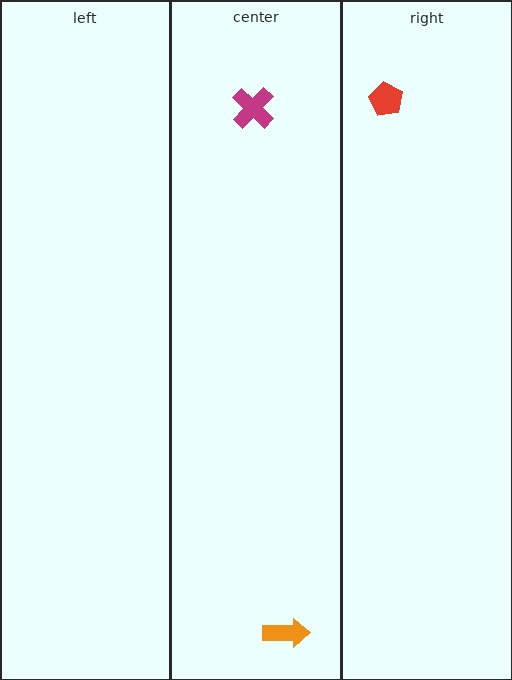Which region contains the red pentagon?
The right region.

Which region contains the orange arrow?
The center region.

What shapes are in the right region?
The red pentagon.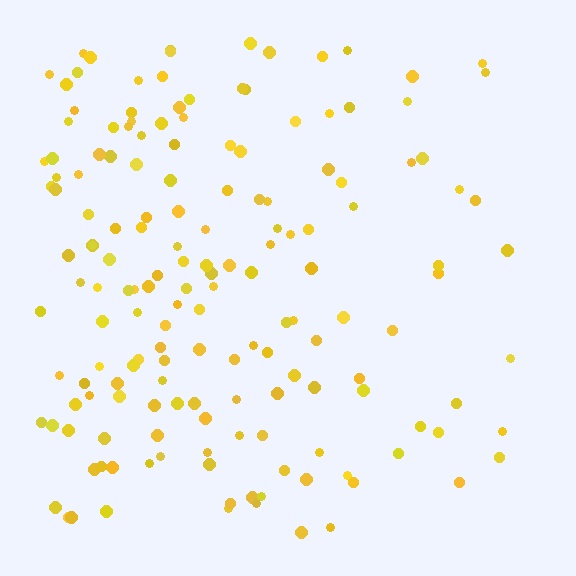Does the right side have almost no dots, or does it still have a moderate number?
Still a moderate number, just noticeably fewer than the left.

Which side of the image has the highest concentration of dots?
The left.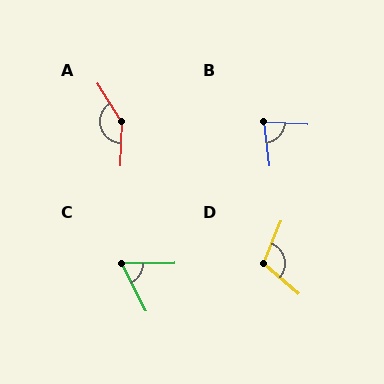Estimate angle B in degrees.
Approximately 80 degrees.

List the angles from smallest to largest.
C (63°), B (80°), D (108°), A (146°).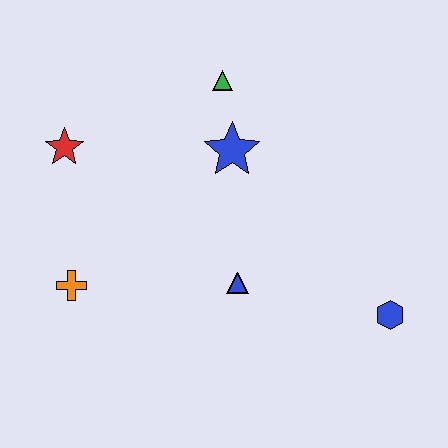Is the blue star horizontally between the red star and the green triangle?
No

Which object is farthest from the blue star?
The blue hexagon is farthest from the blue star.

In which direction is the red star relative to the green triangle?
The red star is to the left of the green triangle.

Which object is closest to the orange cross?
The red star is closest to the orange cross.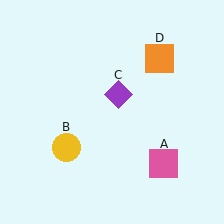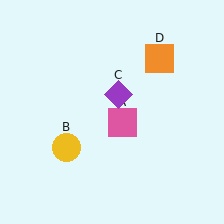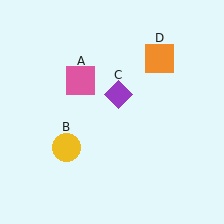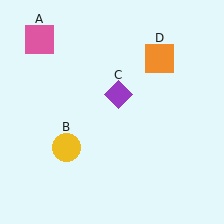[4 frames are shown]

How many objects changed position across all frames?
1 object changed position: pink square (object A).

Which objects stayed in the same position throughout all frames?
Yellow circle (object B) and purple diamond (object C) and orange square (object D) remained stationary.